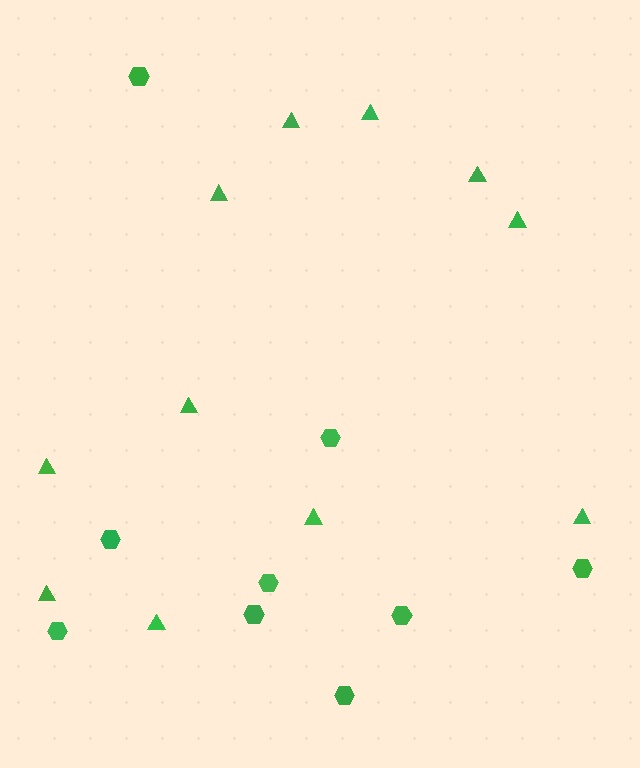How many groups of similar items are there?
There are 2 groups: one group of triangles (11) and one group of hexagons (9).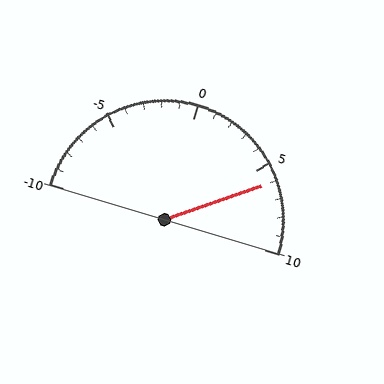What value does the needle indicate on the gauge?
The needle indicates approximately 6.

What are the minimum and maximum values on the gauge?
The gauge ranges from -10 to 10.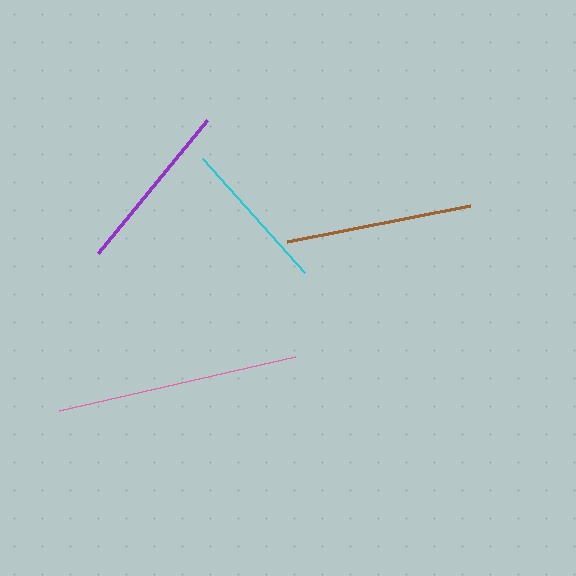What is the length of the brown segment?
The brown segment is approximately 187 pixels long.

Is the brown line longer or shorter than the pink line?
The pink line is longer than the brown line.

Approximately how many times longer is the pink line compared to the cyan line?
The pink line is approximately 1.6 times the length of the cyan line.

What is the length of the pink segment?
The pink segment is approximately 243 pixels long.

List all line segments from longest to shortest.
From longest to shortest: pink, brown, purple, cyan.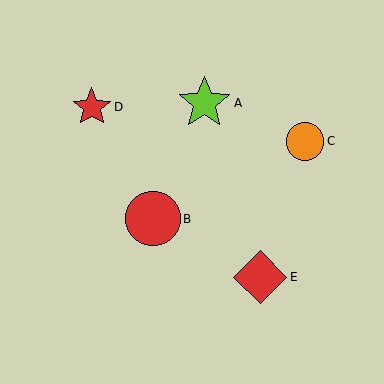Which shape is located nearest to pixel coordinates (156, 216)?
The red circle (labeled B) at (153, 219) is nearest to that location.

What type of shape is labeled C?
Shape C is an orange circle.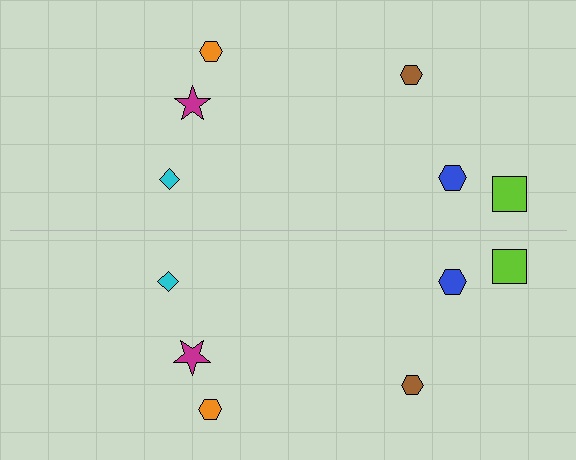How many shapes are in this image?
There are 12 shapes in this image.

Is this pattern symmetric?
Yes, this pattern has bilateral (reflection) symmetry.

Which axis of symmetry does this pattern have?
The pattern has a horizontal axis of symmetry running through the center of the image.